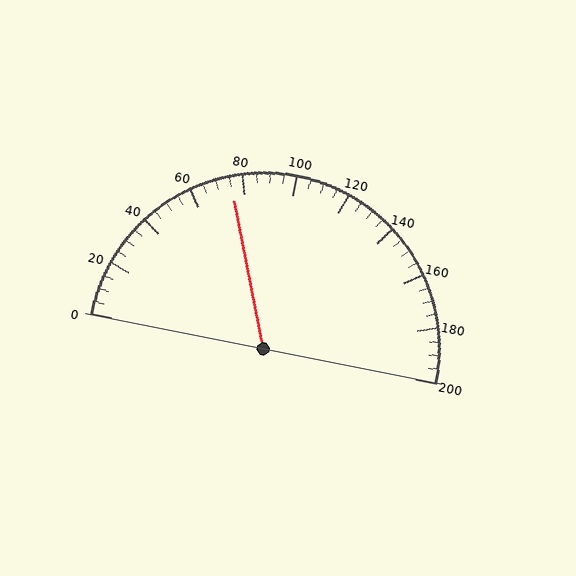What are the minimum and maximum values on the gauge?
The gauge ranges from 0 to 200.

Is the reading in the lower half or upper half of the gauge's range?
The reading is in the lower half of the range (0 to 200).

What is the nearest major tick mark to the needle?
The nearest major tick mark is 80.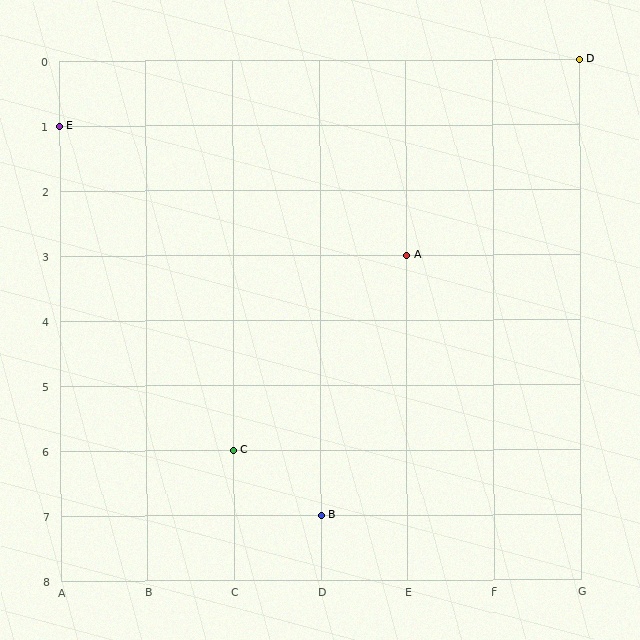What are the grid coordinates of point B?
Point B is at grid coordinates (D, 7).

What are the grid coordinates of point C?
Point C is at grid coordinates (C, 6).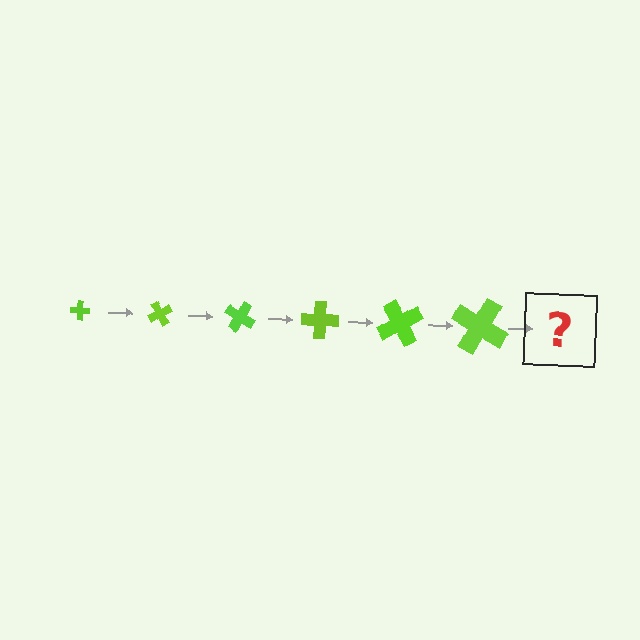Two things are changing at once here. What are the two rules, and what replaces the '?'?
The two rules are that the cross grows larger each step and it rotates 60 degrees each step. The '?' should be a cross, larger than the previous one and rotated 360 degrees from the start.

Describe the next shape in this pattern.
It should be a cross, larger than the previous one and rotated 360 degrees from the start.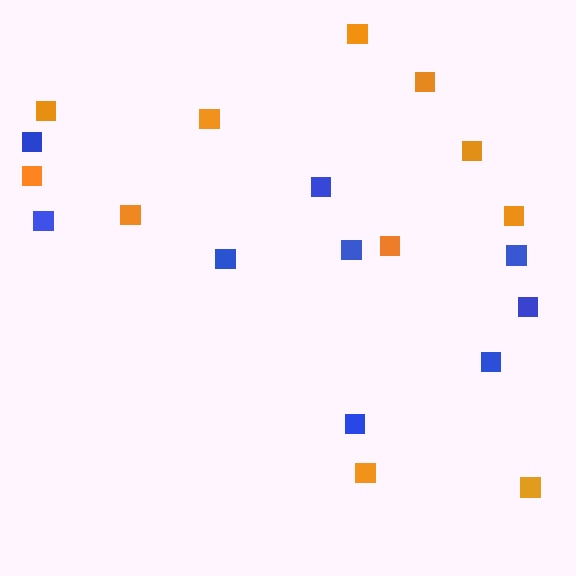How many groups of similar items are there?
There are 2 groups: one group of orange squares (11) and one group of blue squares (9).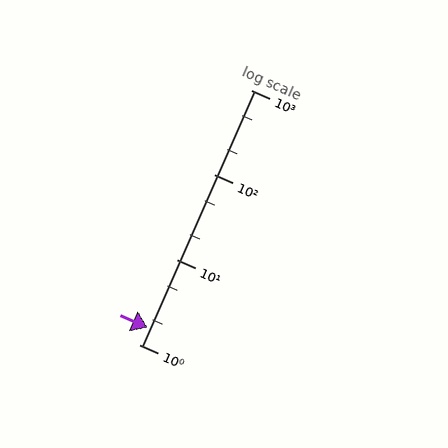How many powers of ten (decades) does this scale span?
The scale spans 3 decades, from 1 to 1000.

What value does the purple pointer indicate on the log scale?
The pointer indicates approximately 1.6.